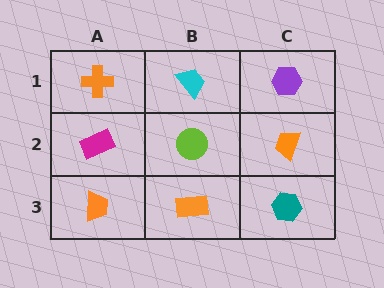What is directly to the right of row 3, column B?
A teal hexagon.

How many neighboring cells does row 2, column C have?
3.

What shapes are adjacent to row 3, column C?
An orange trapezoid (row 2, column C), an orange rectangle (row 3, column B).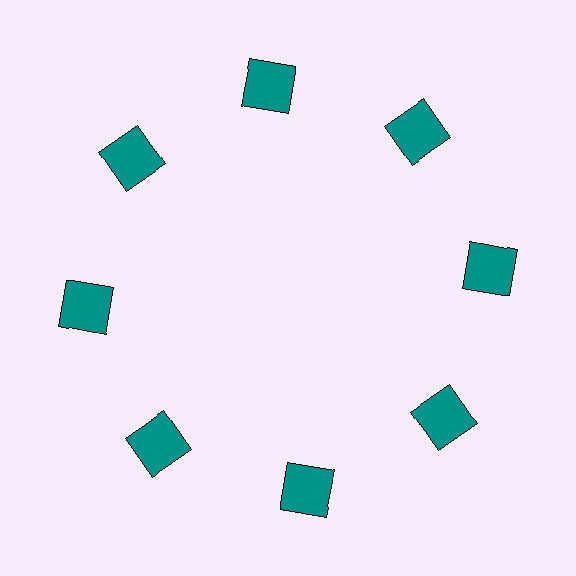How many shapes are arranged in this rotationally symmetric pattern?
There are 8 shapes, arranged in 8 groups of 1.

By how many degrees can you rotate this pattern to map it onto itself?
The pattern maps onto itself every 45 degrees of rotation.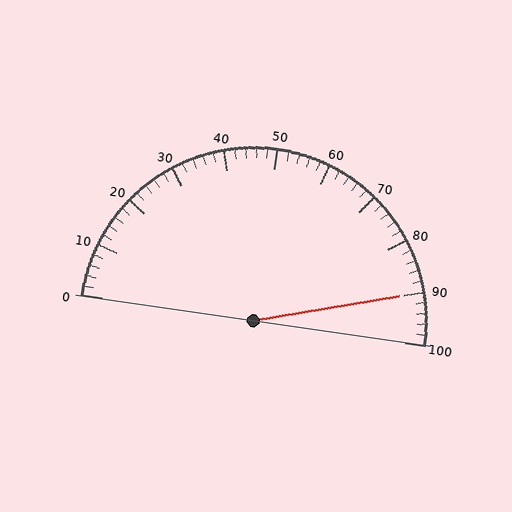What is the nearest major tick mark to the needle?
The nearest major tick mark is 90.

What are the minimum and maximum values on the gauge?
The gauge ranges from 0 to 100.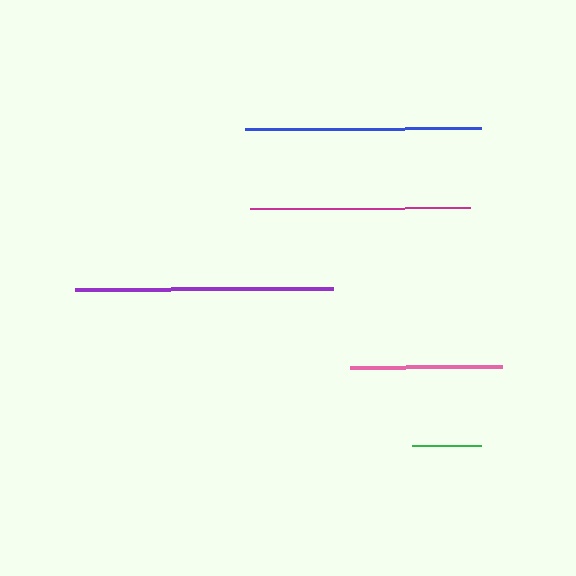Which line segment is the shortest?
The green line is the shortest at approximately 69 pixels.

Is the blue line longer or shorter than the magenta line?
The blue line is longer than the magenta line.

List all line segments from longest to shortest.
From longest to shortest: purple, blue, magenta, pink, green.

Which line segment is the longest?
The purple line is the longest at approximately 258 pixels.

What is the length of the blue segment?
The blue segment is approximately 236 pixels long.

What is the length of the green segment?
The green segment is approximately 69 pixels long.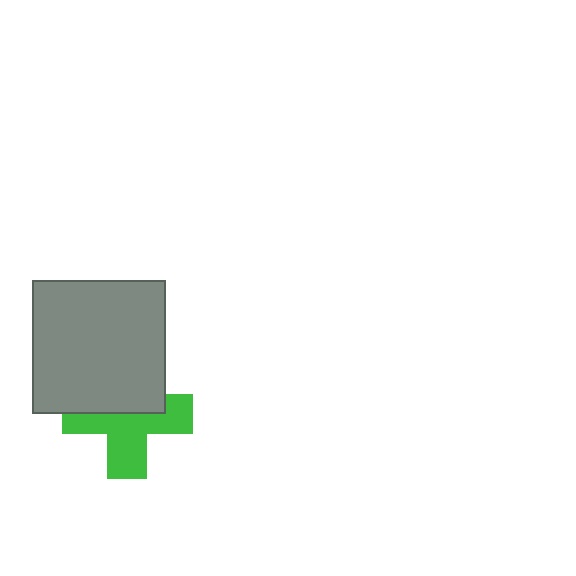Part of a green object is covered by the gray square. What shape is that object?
It is a cross.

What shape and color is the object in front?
The object in front is a gray square.